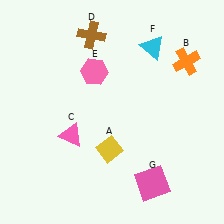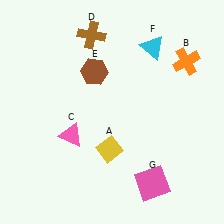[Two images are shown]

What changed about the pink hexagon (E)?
In Image 1, E is pink. In Image 2, it changed to brown.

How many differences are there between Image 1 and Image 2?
There is 1 difference between the two images.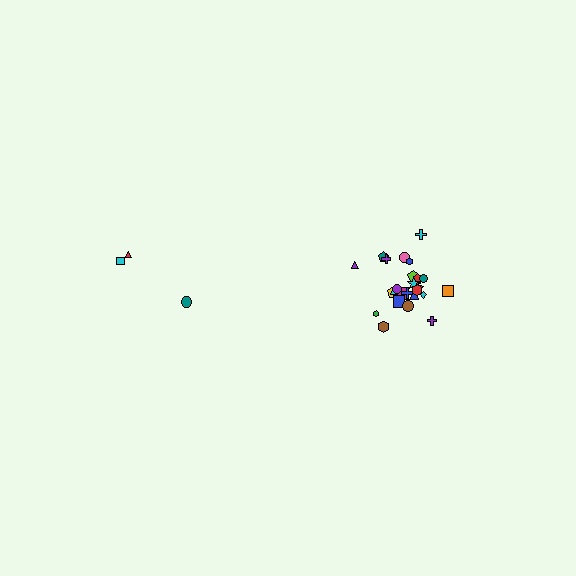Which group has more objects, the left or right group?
The right group.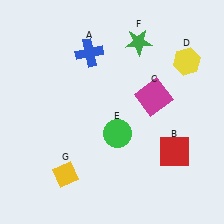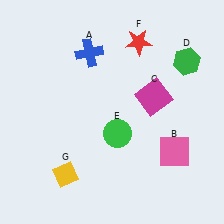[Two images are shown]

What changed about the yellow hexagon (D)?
In Image 1, D is yellow. In Image 2, it changed to green.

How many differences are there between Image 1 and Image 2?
There are 3 differences between the two images.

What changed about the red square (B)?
In Image 1, B is red. In Image 2, it changed to pink.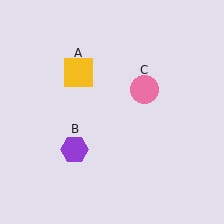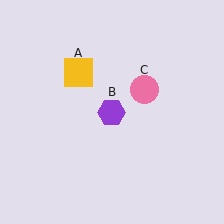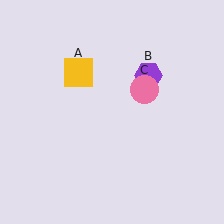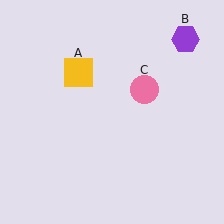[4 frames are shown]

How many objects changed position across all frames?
1 object changed position: purple hexagon (object B).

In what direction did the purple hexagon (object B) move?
The purple hexagon (object B) moved up and to the right.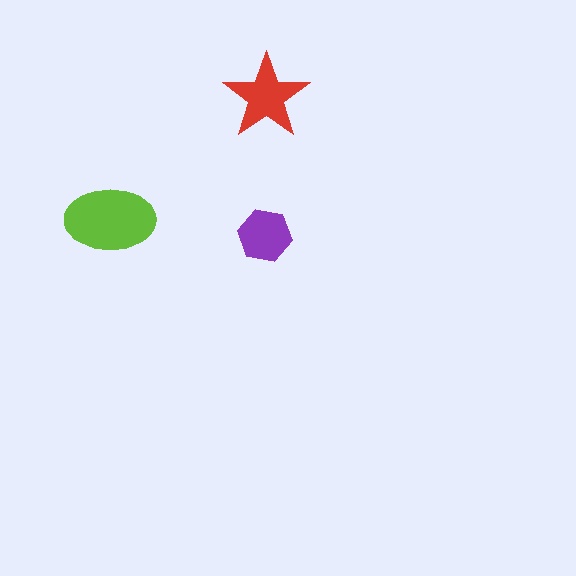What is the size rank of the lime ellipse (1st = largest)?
1st.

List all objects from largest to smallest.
The lime ellipse, the red star, the purple hexagon.